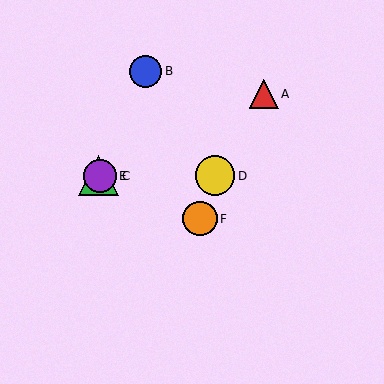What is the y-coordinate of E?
Object E is at y≈176.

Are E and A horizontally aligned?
No, E is at y≈176 and A is at y≈94.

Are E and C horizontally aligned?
Yes, both are at y≈176.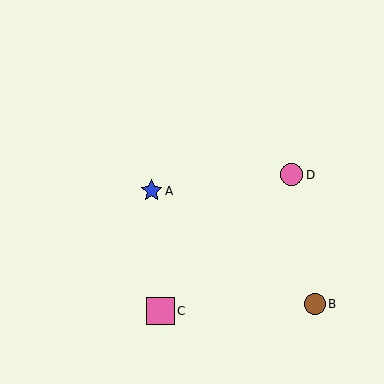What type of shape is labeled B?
Shape B is a brown circle.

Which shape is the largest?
The pink square (labeled C) is the largest.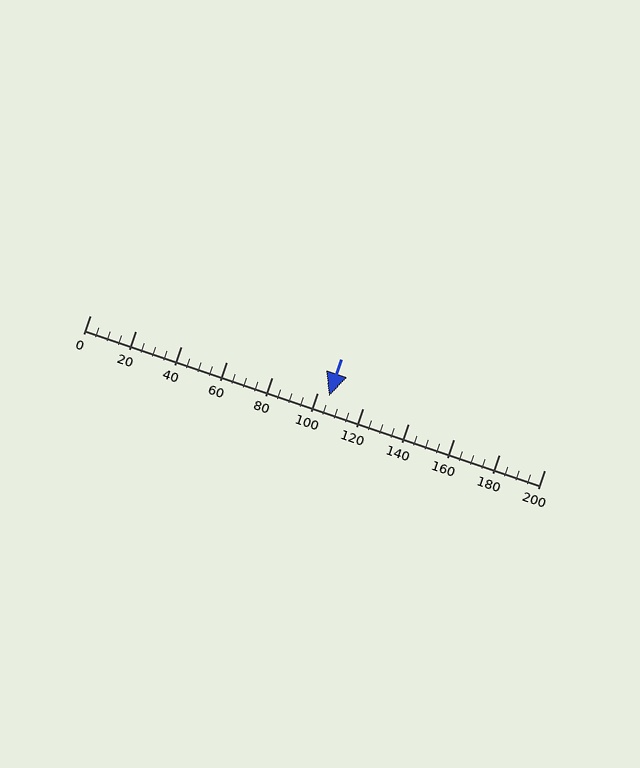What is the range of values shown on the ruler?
The ruler shows values from 0 to 200.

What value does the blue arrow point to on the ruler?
The blue arrow points to approximately 105.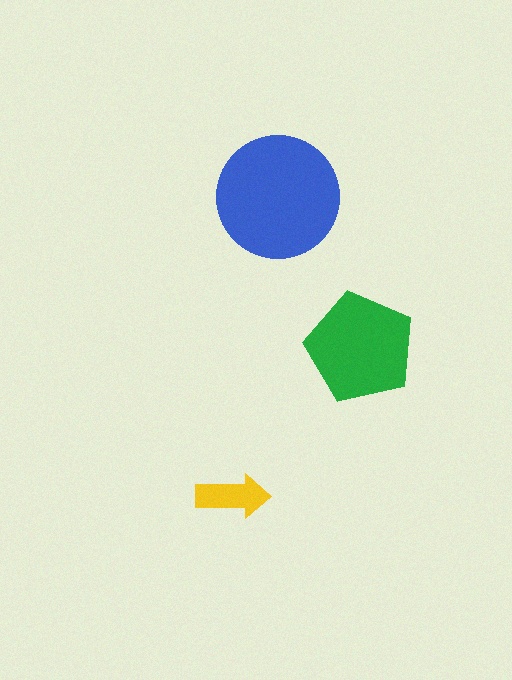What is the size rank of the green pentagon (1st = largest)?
2nd.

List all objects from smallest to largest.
The yellow arrow, the green pentagon, the blue circle.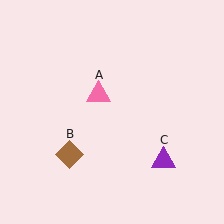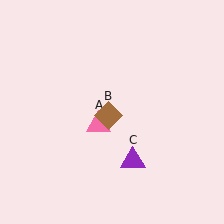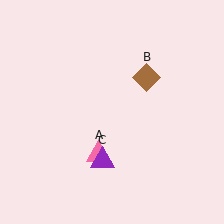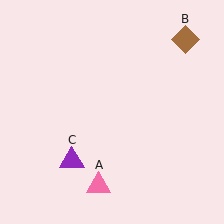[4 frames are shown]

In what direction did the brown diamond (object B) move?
The brown diamond (object B) moved up and to the right.